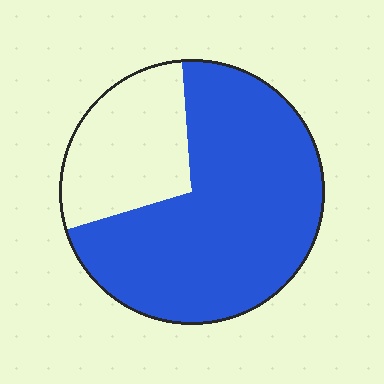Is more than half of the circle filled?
Yes.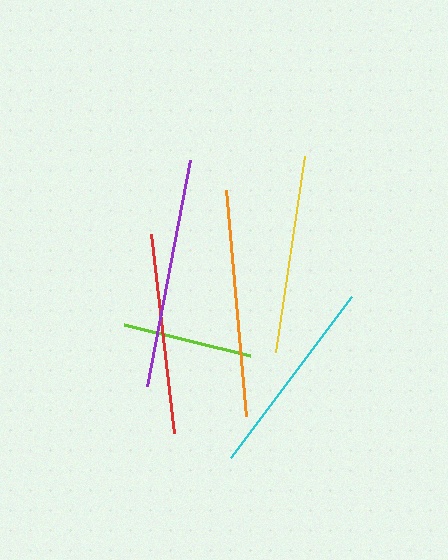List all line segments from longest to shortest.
From longest to shortest: purple, orange, cyan, red, yellow, lime.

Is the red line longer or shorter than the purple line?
The purple line is longer than the red line.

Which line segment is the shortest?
The lime line is the shortest at approximately 130 pixels.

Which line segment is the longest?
The purple line is the longest at approximately 231 pixels.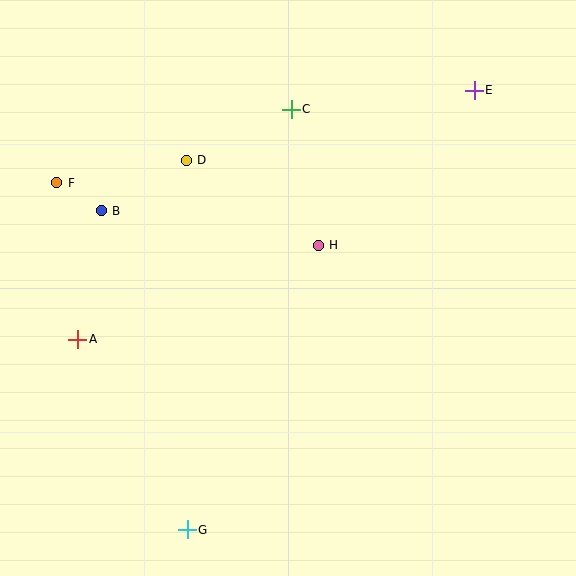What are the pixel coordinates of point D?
Point D is at (186, 160).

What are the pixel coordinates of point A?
Point A is at (78, 339).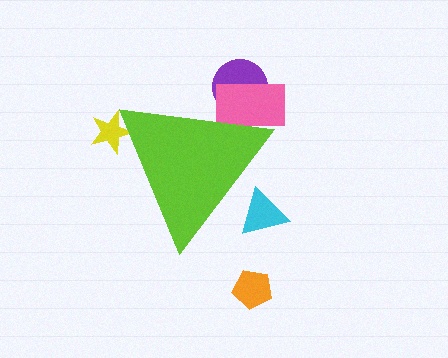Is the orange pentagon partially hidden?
No, the orange pentagon is fully visible.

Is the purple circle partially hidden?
Yes, the purple circle is partially hidden behind the lime triangle.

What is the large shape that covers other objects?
A lime triangle.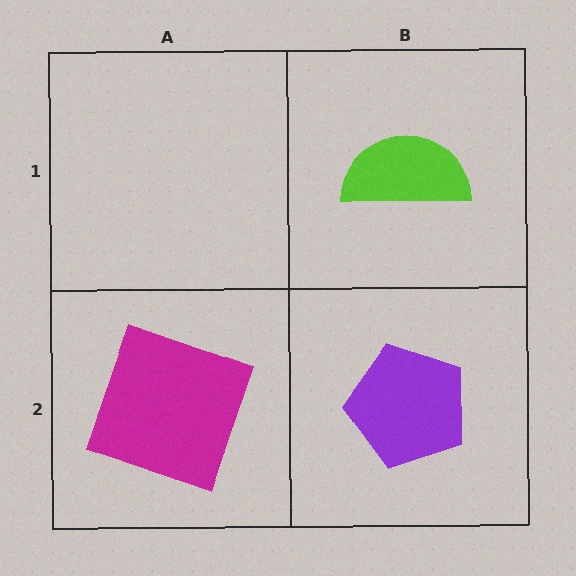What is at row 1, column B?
A lime semicircle.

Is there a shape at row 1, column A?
No, that cell is empty.